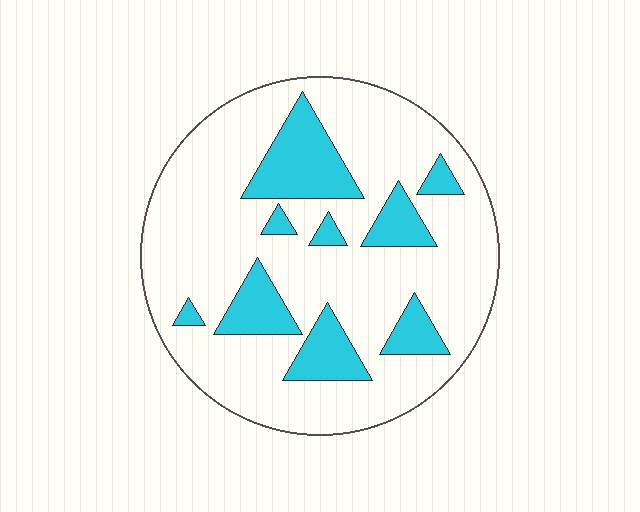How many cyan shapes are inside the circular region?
9.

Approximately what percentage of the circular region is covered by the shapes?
Approximately 20%.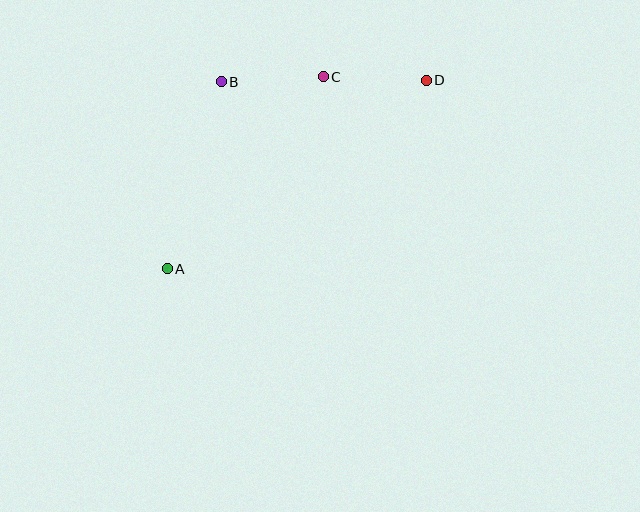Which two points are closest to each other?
Points B and C are closest to each other.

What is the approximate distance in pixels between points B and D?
The distance between B and D is approximately 205 pixels.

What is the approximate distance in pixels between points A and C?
The distance between A and C is approximately 247 pixels.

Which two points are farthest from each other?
Points A and D are farthest from each other.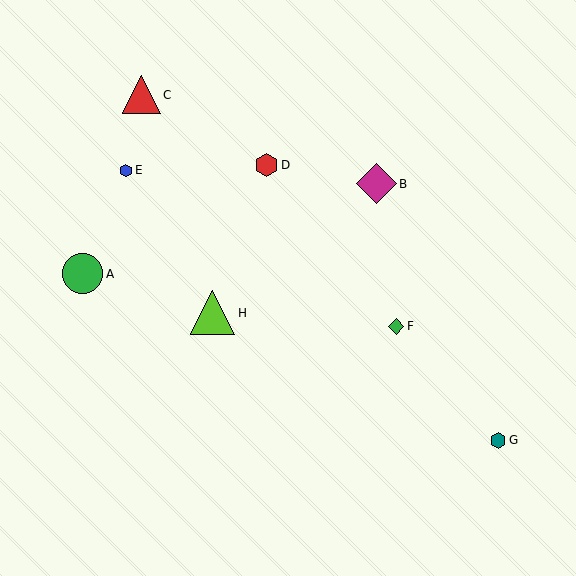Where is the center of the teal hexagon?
The center of the teal hexagon is at (498, 440).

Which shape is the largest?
The lime triangle (labeled H) is the largest.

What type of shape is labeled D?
Shape D is a red hexagon.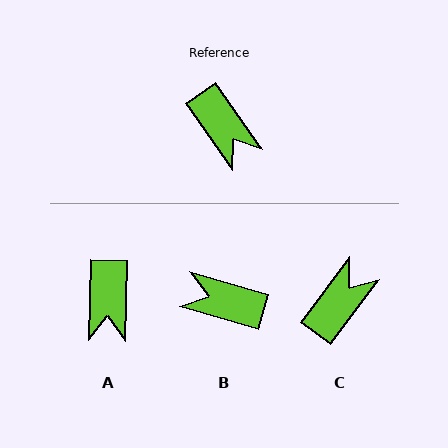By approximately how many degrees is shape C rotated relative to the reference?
Approximately 108 degrees counter-clockwise.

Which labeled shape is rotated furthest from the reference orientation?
B, about 141 degrees away.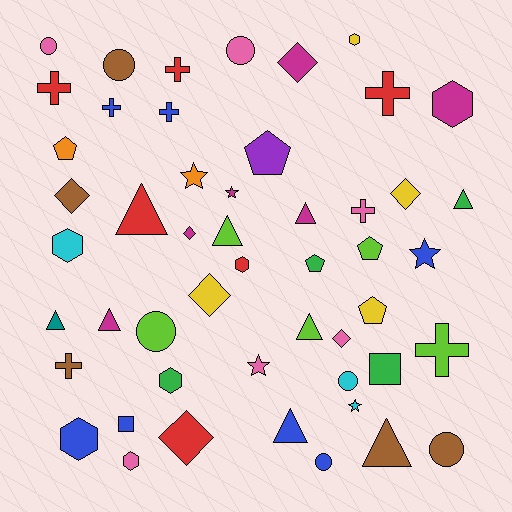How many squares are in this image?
There are 2 squares.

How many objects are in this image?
There are 50 objects.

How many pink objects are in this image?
There are 6 pink objects.